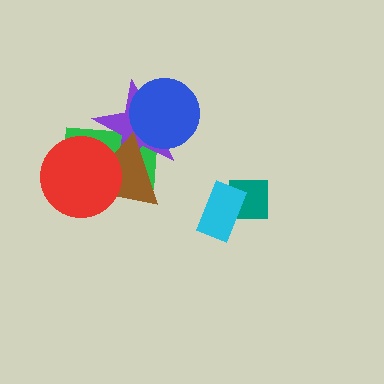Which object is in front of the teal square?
The cyan rectangle is in front of the teal square.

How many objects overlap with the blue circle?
2 objects overlap with the blue circle.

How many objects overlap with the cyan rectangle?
1 object overlaps with the cyan rectangle.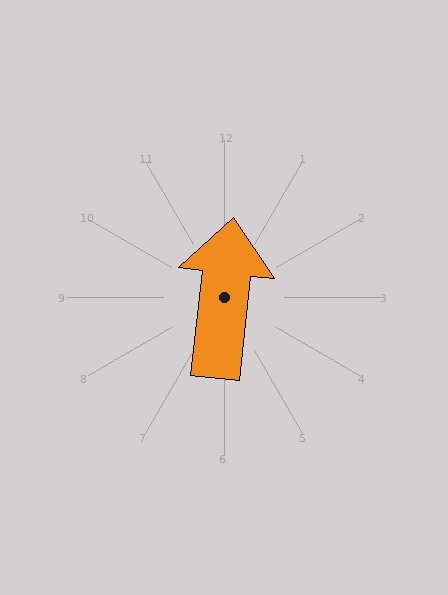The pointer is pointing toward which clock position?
Roughly 12 o'clock.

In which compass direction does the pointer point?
North.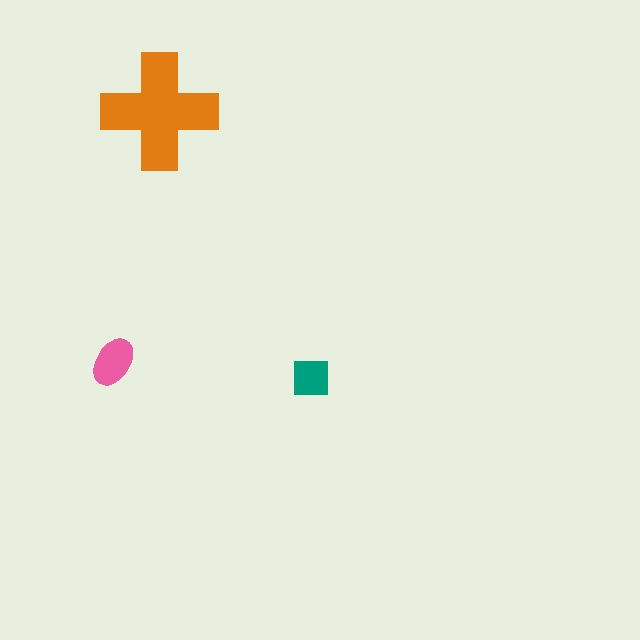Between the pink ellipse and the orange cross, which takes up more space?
The orange cross.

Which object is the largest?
The orange cross.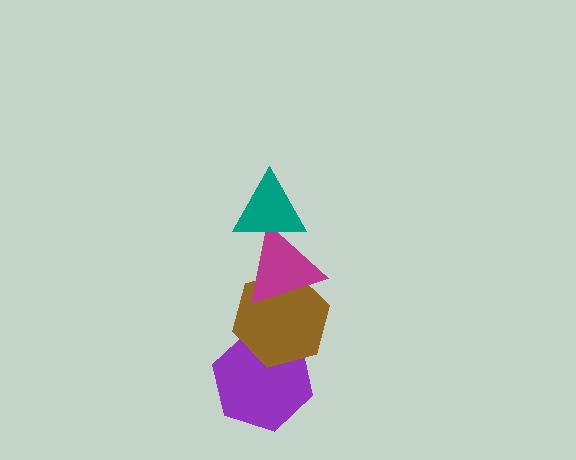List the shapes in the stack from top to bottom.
From top to bottom: the teal triangle, the magenta triangle, the brown hexagon, the purple hexagon.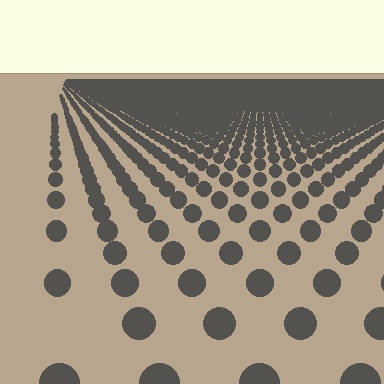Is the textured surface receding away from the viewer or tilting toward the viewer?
The surface is receding away from the viewer. Texture elements get smaller and denser toward the top.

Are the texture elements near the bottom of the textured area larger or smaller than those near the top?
Larger. Near the bottom, elements are closer to the viewer and appear at a bigger on-screen size.